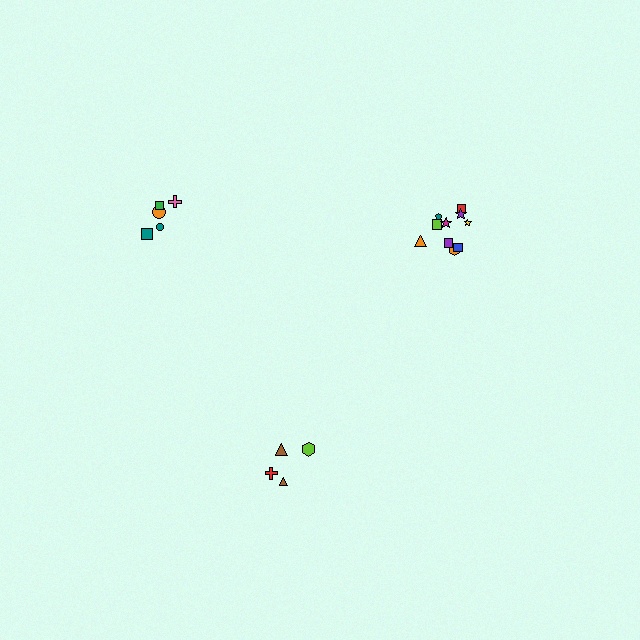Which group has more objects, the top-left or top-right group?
The top-right group.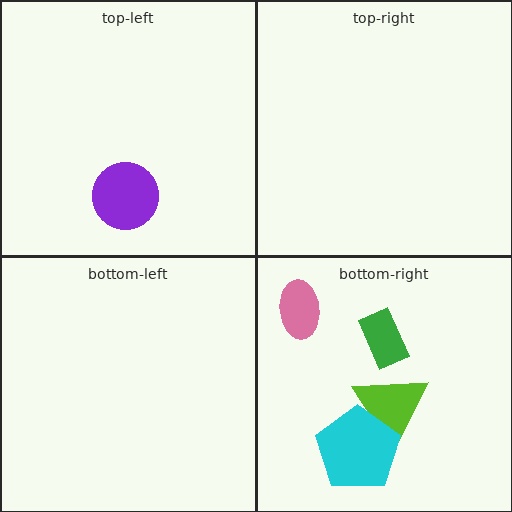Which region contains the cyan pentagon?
The bottom-right region.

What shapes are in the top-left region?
The purple circle.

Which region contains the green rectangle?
The bottom-right region.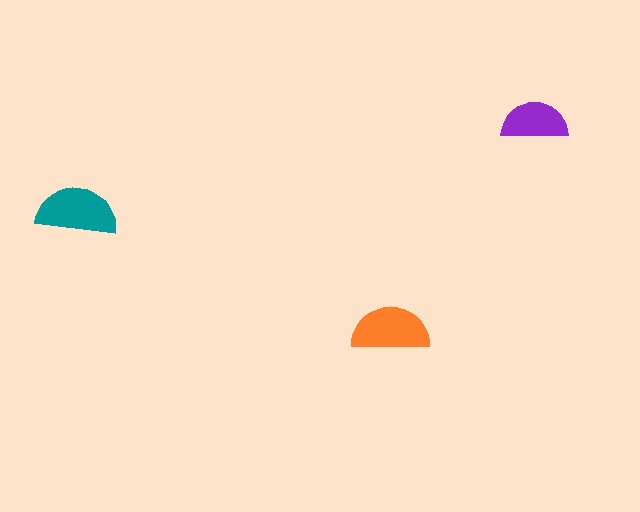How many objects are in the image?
There are 3 objects in the image.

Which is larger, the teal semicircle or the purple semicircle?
The teal one.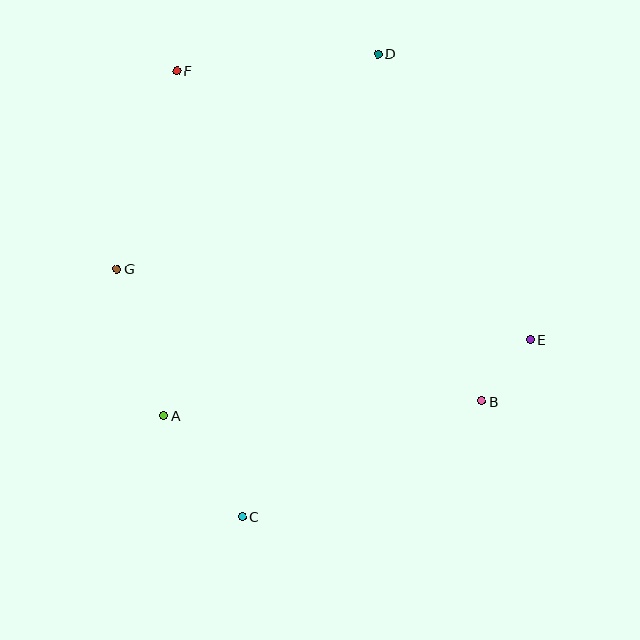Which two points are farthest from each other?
Points C and D are farthest from each other.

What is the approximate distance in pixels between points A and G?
The distance between A and G is approximately 154 pixels.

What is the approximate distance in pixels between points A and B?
The distance between A and B is approximately 319 pixels.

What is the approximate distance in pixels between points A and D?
The distance between A and D is approximately 420 pixels.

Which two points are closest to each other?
Points B and E are closest to each other.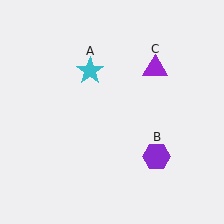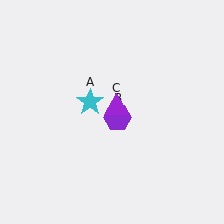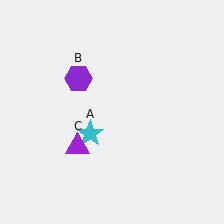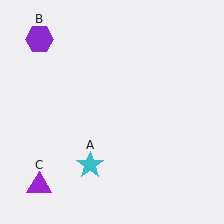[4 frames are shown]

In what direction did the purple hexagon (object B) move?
The purple hexagon (object B) moved up and to the left.